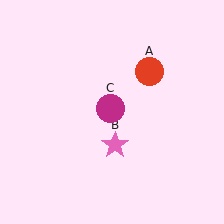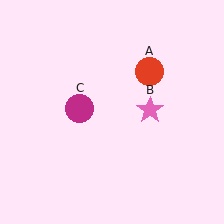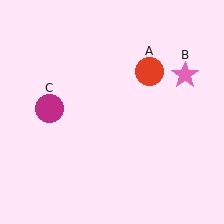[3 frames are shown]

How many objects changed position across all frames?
2 objects changed position: pink star (object B), magenta circle (object C).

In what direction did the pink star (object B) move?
The pink star (object B) moved up and to the right.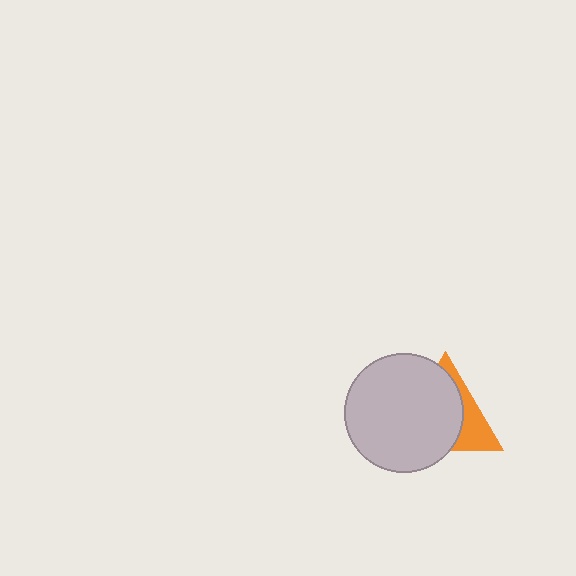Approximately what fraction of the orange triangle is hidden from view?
Roughly 67% of the orange triangle is hidden behind the light gray circle.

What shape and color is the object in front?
The object in front is a light gray circle.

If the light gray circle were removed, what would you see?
You would see the complete orange triangle.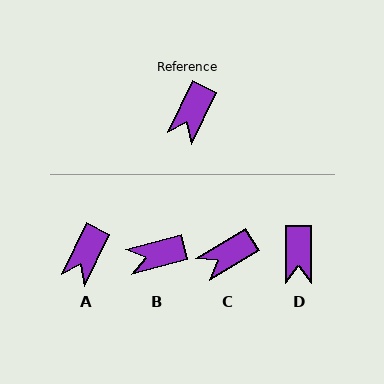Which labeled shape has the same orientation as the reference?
A.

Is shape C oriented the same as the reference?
No, it is off by about 33 degrees.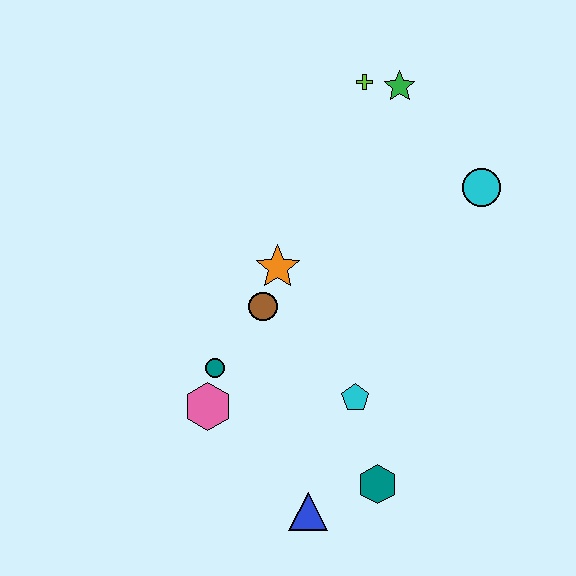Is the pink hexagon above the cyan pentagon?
No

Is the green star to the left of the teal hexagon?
No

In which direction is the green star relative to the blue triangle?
The green star is above the blue triangle.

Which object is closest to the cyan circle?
The green star is closest to the cyan circle.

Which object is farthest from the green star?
The blue triangle is farthest from the green star.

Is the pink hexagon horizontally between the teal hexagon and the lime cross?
No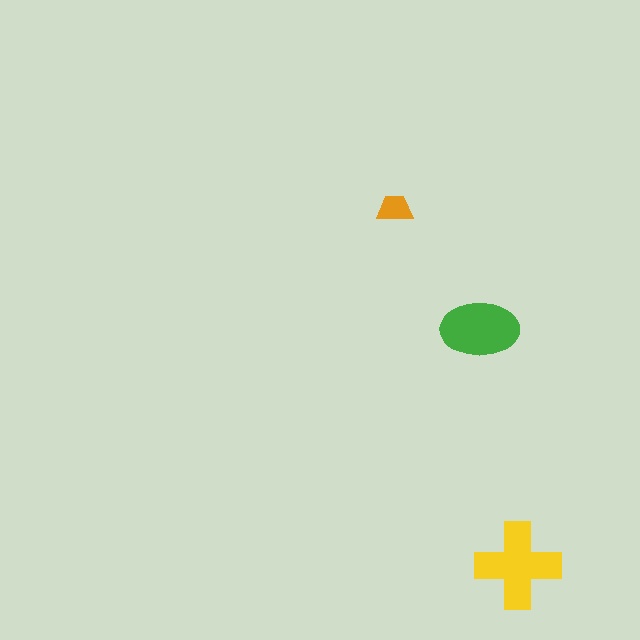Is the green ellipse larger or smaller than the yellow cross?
Smaller.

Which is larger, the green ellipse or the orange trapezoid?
The green ellipse.